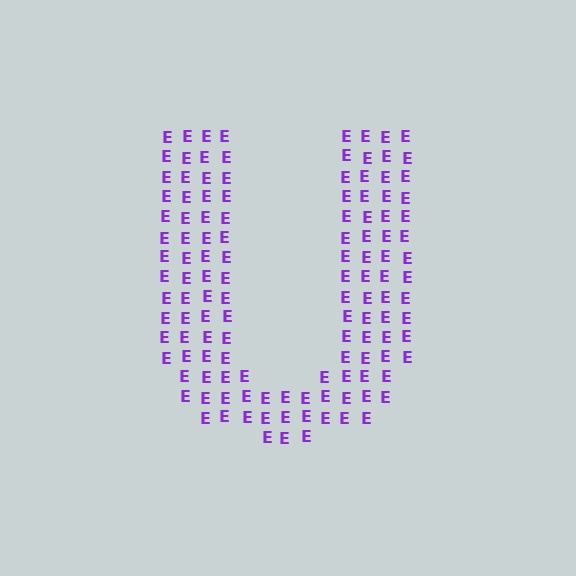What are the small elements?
The small elements are letter E's.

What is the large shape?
The large shape is the letter U.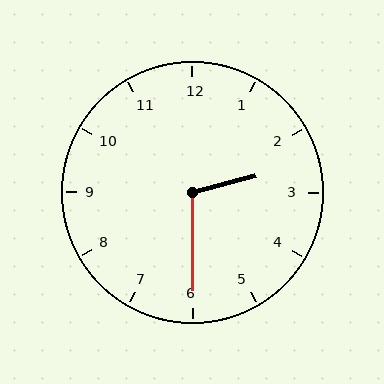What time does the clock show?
2:30.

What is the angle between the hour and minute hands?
Approximately 105 degrees.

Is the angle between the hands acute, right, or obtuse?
It is obtuse.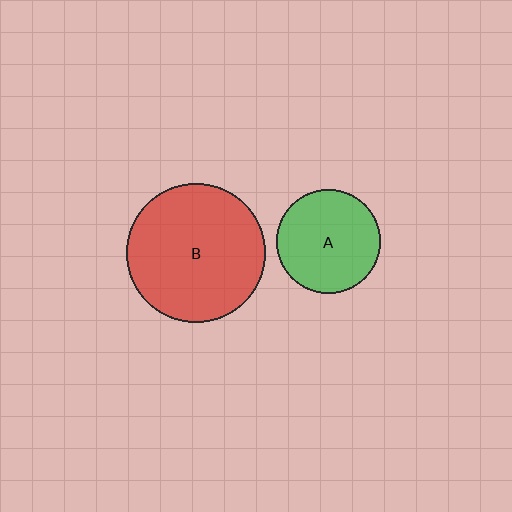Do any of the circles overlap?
No, none of the circles overlap.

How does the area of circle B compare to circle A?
Approximately 1.8 times.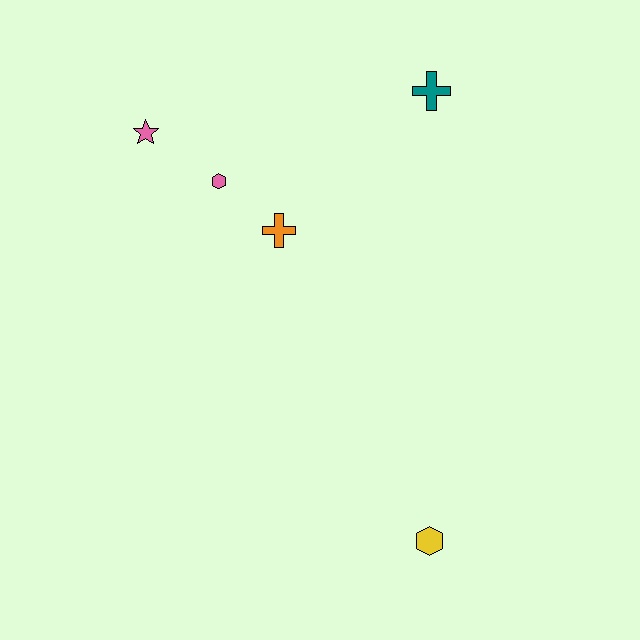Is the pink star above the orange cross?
Yes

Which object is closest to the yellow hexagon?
The orange cross is closest to the yellow hexagon.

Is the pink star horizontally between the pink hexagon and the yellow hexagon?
No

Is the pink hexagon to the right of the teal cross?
No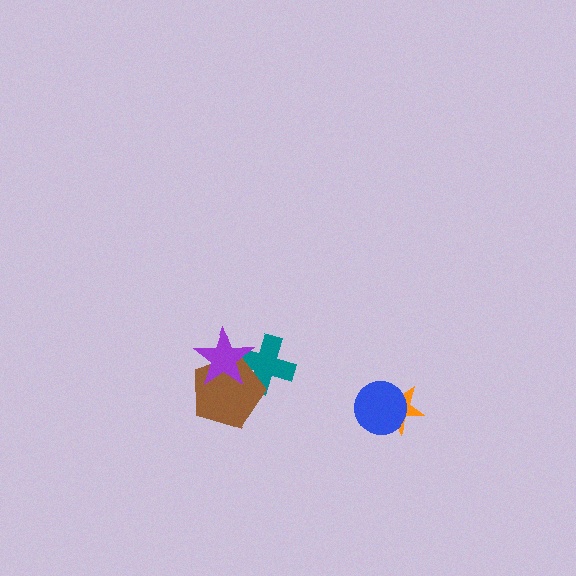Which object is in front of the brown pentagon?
The purple star is in front of the brown pentagon.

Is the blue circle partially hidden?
No, no other shape covers it.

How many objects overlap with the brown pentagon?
2 objects overlap with the brown pentagon.